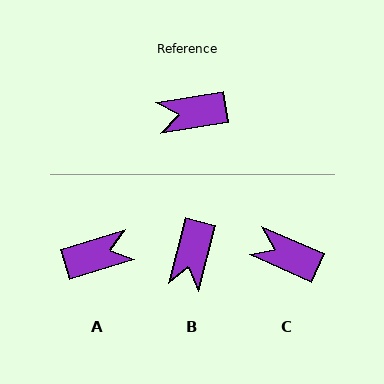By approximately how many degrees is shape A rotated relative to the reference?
Approximately 172 degrees clockwise.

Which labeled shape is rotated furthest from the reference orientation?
A, about 172 degrees away.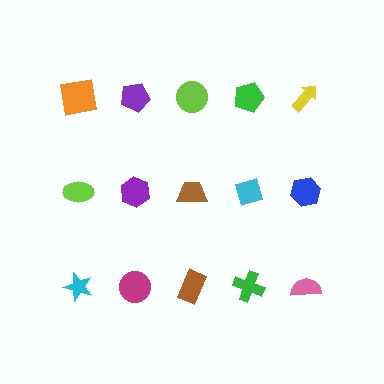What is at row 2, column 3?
A brown trapezoid.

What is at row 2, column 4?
A cyan diamond.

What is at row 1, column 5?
A yellow arrow.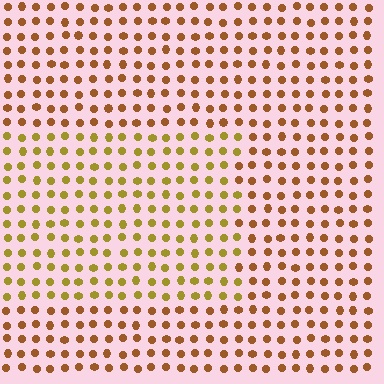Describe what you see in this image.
The image is filled with small brown elements in a uniform arrangement. A rectangle-shaped region is visible where the elements are tinted to a slightly different hue, forming a subtle color boundary.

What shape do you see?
I see a rectangle.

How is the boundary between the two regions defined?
The boundary is defined purely by a slight shift in hue (about 30 degrees). Spacing, size, and orientation are identical on both sides.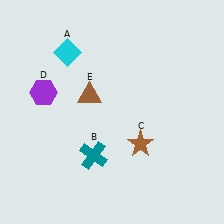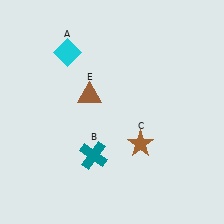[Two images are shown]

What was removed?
The purple hexagon (D) was removed in Image 2.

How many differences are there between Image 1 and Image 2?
There is 1 difference between the two images.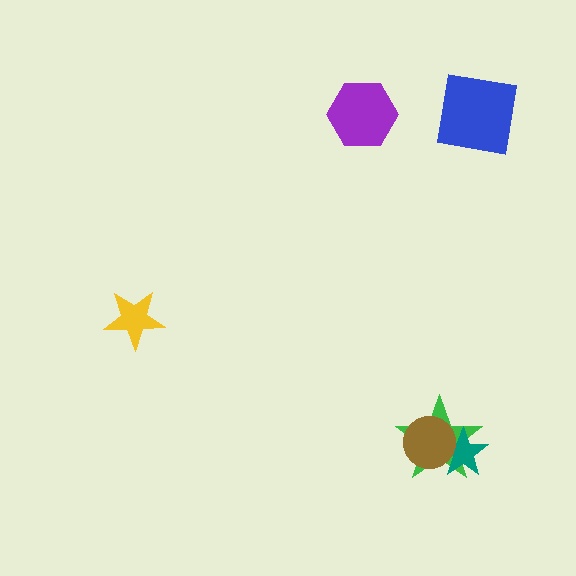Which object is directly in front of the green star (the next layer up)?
The teal star is directly in front of the green star.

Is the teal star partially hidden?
Yes, it is partially covered by another shape.